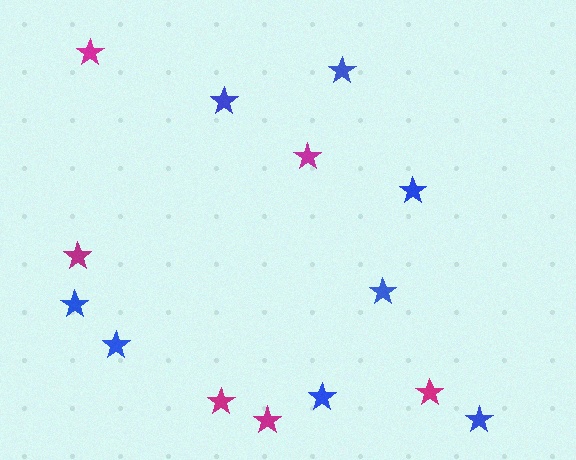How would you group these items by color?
There are 2 groups: one group of magenta stars (6) and one group of blue stars (8).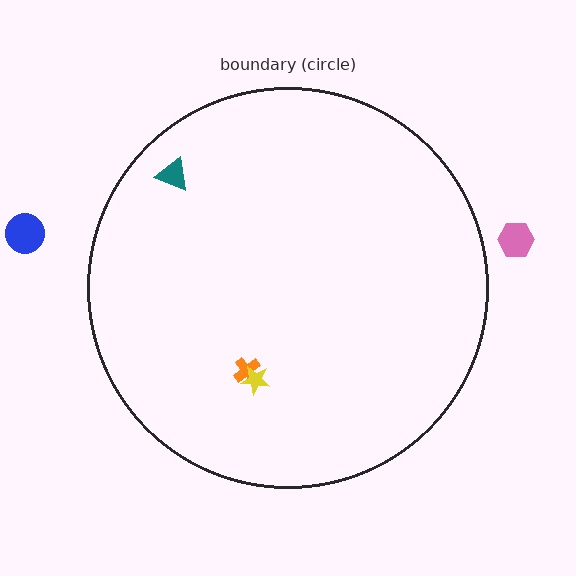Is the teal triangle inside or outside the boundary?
Inside.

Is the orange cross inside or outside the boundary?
Inside.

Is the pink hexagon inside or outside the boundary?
Outside.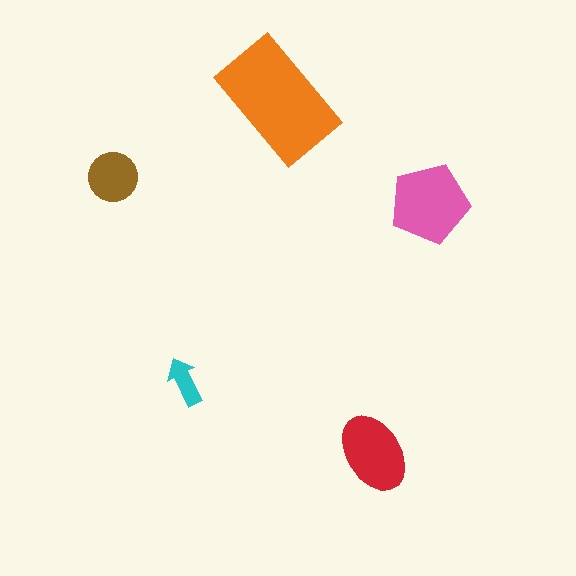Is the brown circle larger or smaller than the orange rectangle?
Smaller.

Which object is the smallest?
The cyan arrow.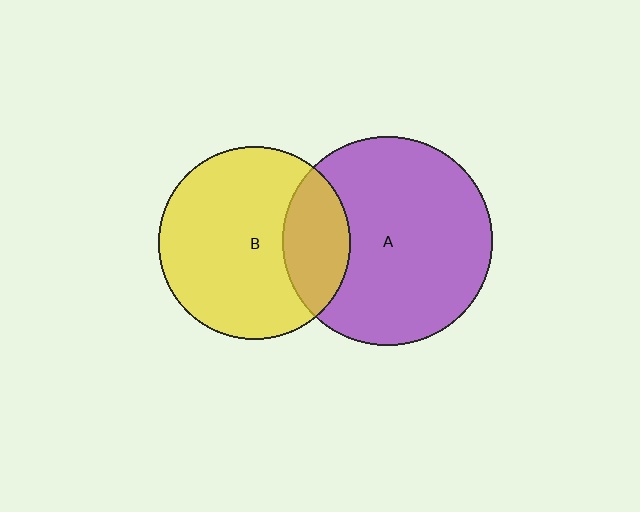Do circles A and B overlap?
Yes.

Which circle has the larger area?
Circle A (purple).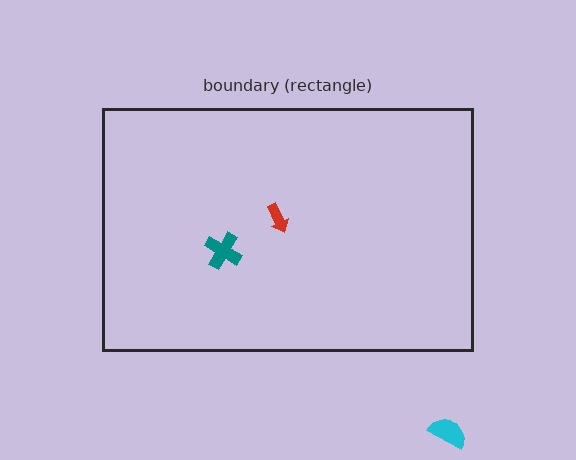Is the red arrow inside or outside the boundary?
Inside.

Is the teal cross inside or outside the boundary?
Inside.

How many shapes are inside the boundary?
2 inside, 1 outside.